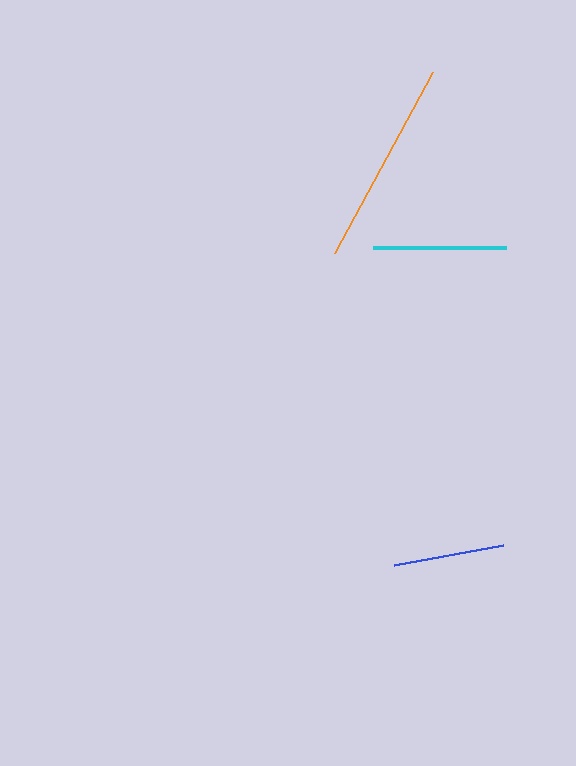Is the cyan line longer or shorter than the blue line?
The cyan line is longer than the blue line.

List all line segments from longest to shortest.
From longest to shortest: orange, cyan, blue.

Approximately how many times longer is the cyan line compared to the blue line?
The cyan line is approximately 1.2 times the length of the blue line.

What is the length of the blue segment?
The blue segment is approximately 110 pixels long.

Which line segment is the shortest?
The blue line is the shortest at approximately 110 pixels.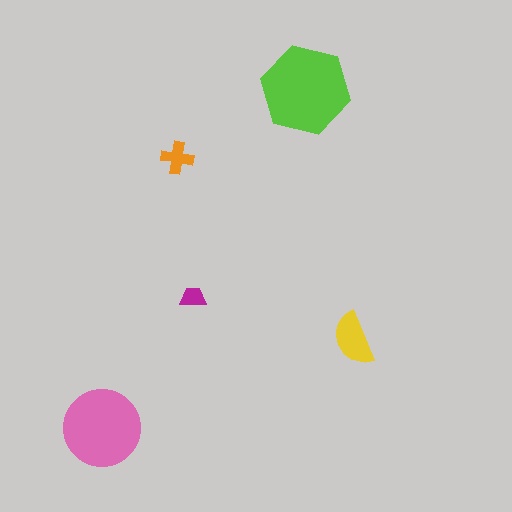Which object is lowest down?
The pink circle is bottommost.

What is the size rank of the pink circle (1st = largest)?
2nd.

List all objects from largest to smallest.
The lime hexagon, the pink circle, the yellow semicircle, the orange cross, the magenta trapezoid.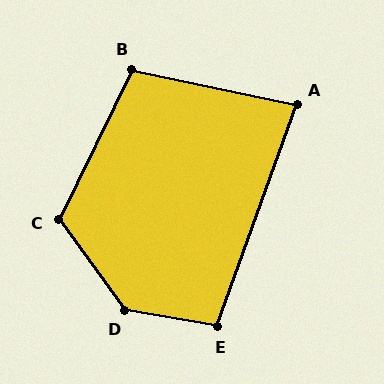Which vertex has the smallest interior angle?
A, at approximately 82 degrees.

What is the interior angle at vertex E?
Approximately 100 degrees (obtuse).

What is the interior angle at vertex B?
Approximately 104 degrees (obtuse).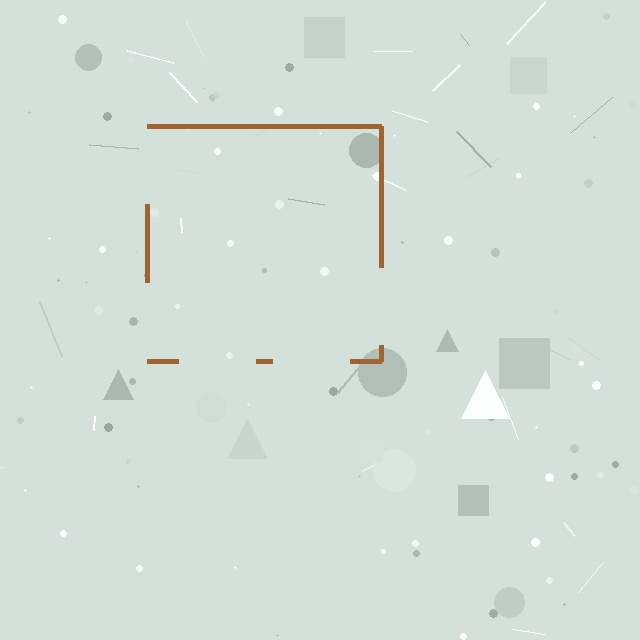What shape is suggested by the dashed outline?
The dashed outline suggests a square.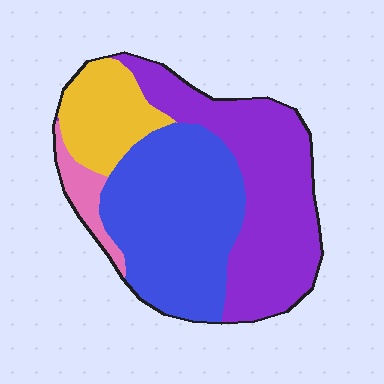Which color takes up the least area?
Pink, at roughly 5%.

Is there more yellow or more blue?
Blue.